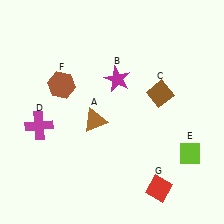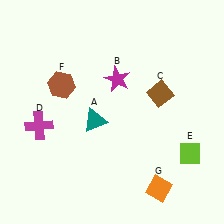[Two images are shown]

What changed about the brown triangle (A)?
In Image 1, A is brown. In Image 2, it changed to teal.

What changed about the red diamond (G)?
In Image 1, G is red. In Image 2, it changed to orange.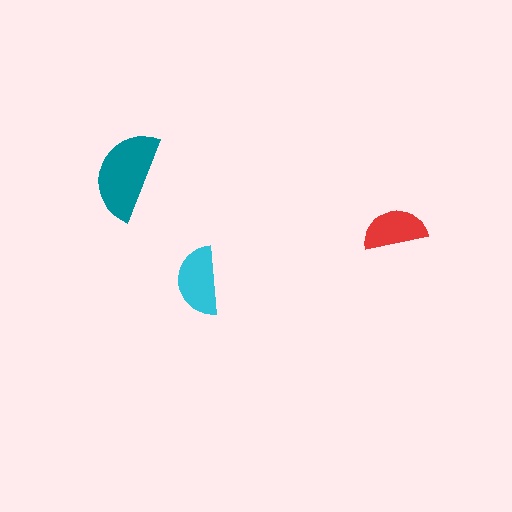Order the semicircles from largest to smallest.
the teal one, the cyan one, the red one.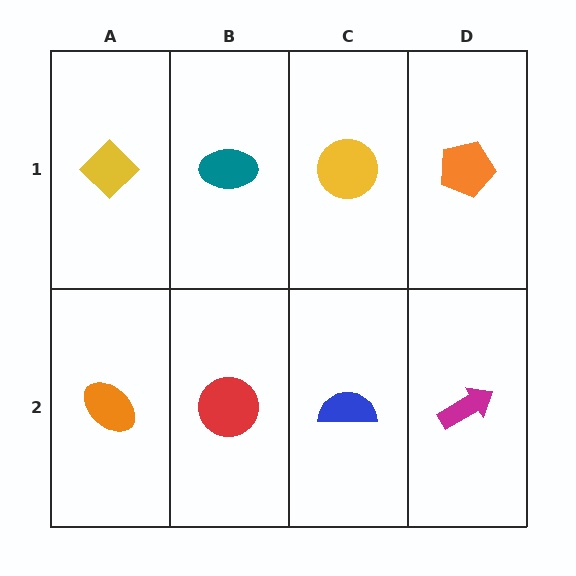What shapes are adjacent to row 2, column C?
A yellow circle (row 1, column C), a red circle (row 2, column B), a magenta arrow (row 2, column D).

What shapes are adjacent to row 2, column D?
An orange pentagon (row 1, column D), a blue semicircle (row 2, column C).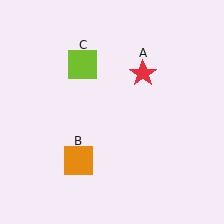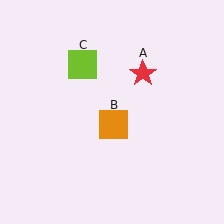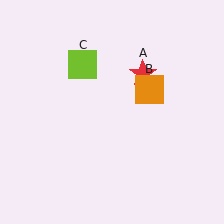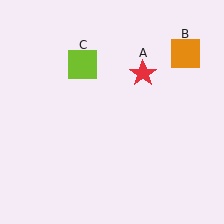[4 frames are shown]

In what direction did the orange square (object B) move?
The orange square (object B) moved up and to the right.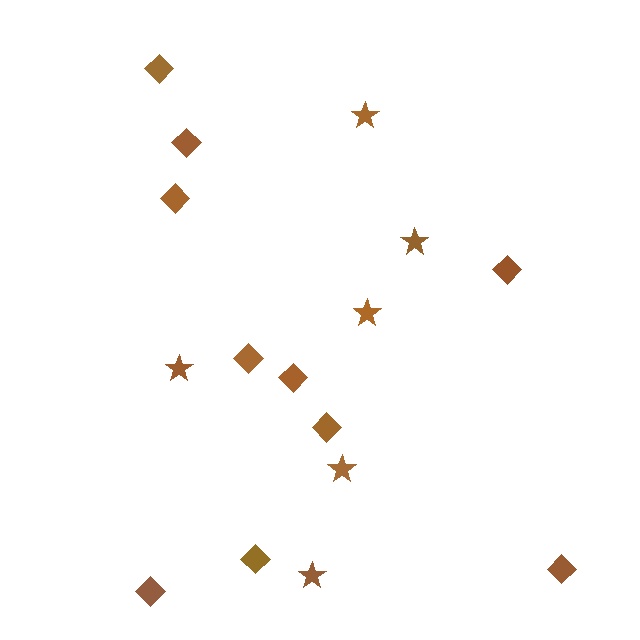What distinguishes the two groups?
There are 2 groups: one group of stars (6) and one group of diamonds (10).